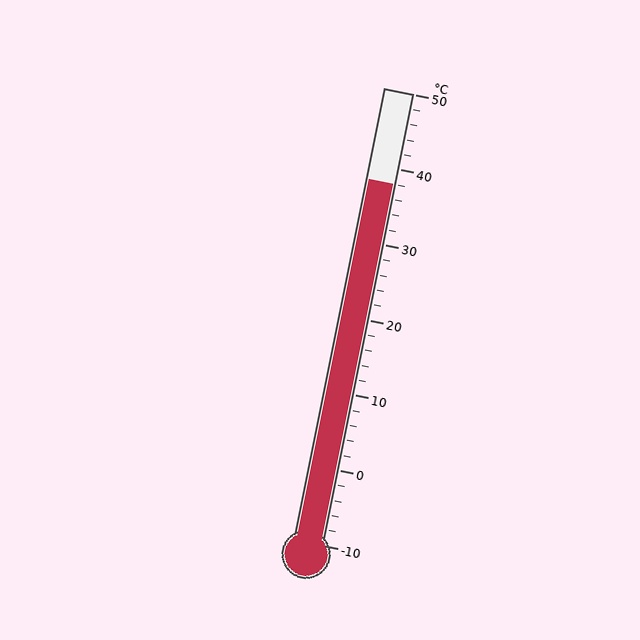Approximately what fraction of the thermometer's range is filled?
The thermometer is filled to approximately 80% of its range.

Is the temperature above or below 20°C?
The temperature is above 20°C.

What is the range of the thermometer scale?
The thermometer scale ranges from -10°C to 50°C.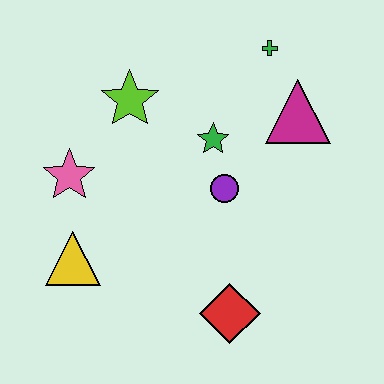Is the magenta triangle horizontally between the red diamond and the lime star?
No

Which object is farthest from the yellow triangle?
The green cross is farthest from the yellow triangle.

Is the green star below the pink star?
No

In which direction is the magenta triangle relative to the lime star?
The magenta triangle is to the right of the lime star.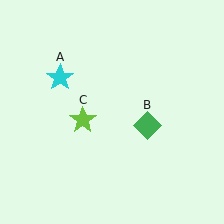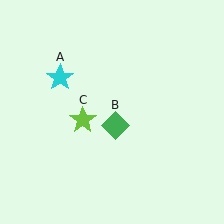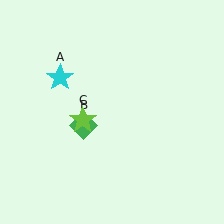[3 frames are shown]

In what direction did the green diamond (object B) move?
The green diamond (object B) moved left.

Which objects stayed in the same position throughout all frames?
Cyan star (object A) and lime star (object C) remained stationary.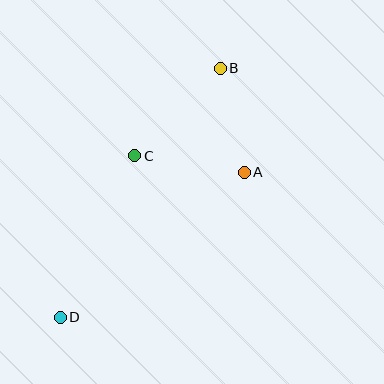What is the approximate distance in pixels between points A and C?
The distance between A and C is approximately 111 pixels.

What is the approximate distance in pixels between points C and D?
The distance between C and D is approximately 178 pixels.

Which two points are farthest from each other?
Points B and D are farthest from each other.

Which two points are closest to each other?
Points A and B are closest to each other.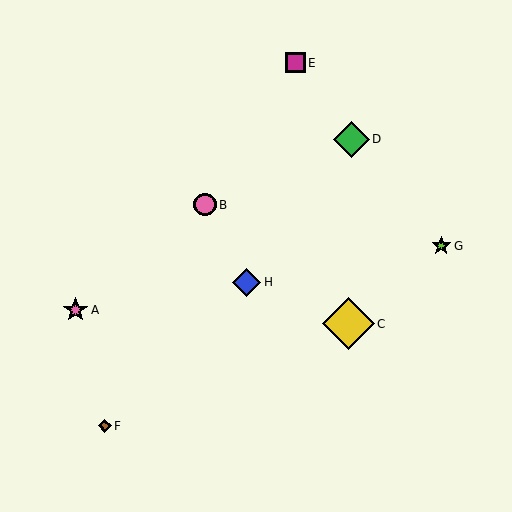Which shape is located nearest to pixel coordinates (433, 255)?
The lime star (labeled G) at (441, 246) is nearest to that location.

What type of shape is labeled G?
Shape G is a lime star.